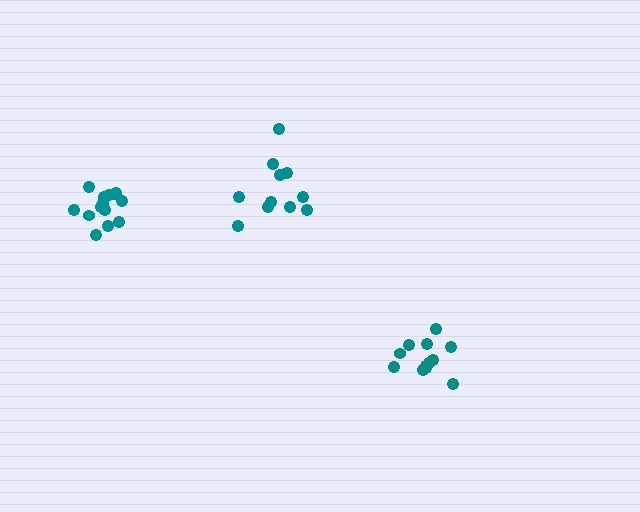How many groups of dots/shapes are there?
There are 3 groups.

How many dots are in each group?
Group 1: 14 dots, Group 2: 11 dots, Group 3: 12 dots (37 total).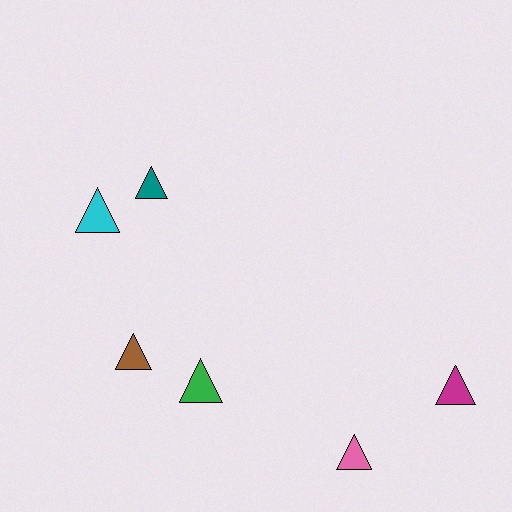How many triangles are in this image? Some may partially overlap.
There are 6 triangles.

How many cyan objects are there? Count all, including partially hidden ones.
There is 1 cyan object.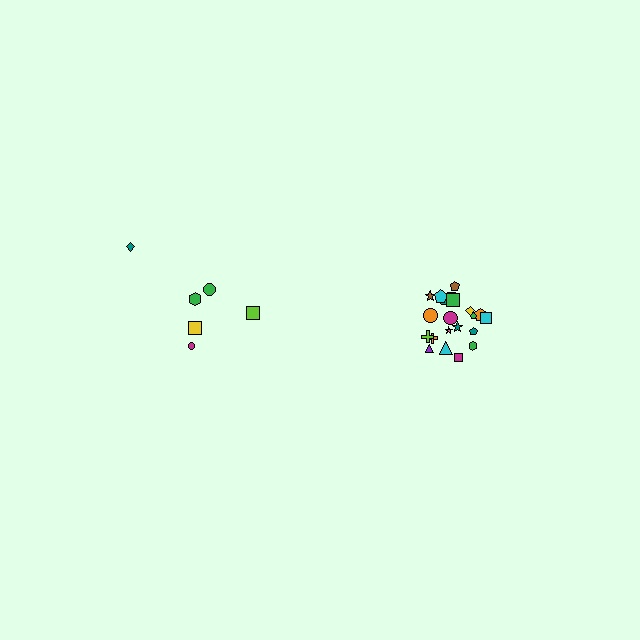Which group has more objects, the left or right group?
The right group.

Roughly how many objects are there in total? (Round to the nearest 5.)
Roughly 30 objects in total.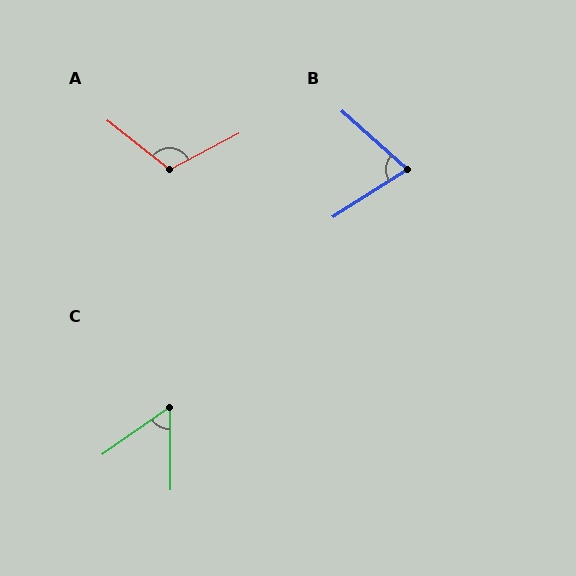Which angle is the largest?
A, at approximately 114 degrees.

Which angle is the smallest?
C, at approximately 56 degrees.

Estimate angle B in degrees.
Approximately 74 degrees.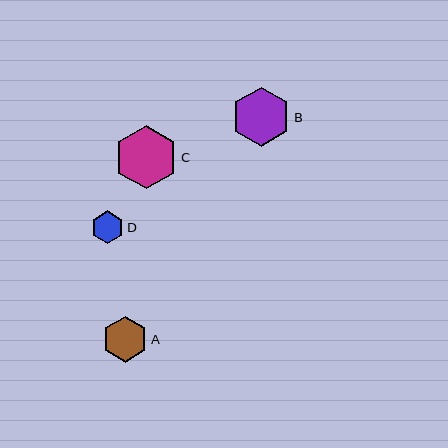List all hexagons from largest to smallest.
From largest to smallest: C, B, A, D.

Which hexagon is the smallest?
Hexagon D is the smallest with a size of approximately 32 pixels.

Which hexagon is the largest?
Hexagon C is the largest with a size of approximately 63 pixels.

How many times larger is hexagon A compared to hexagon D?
Hexagon A is approximately 1.4 times the size of hexagon D.